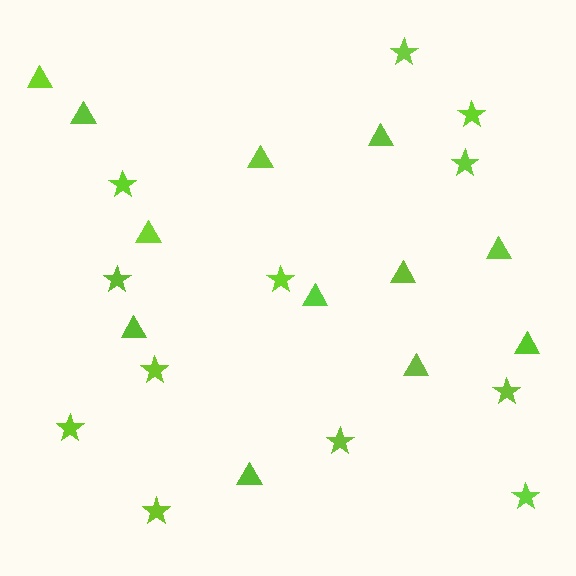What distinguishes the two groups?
There are 2 groups: one group of stars (12) and one group of triangles (12).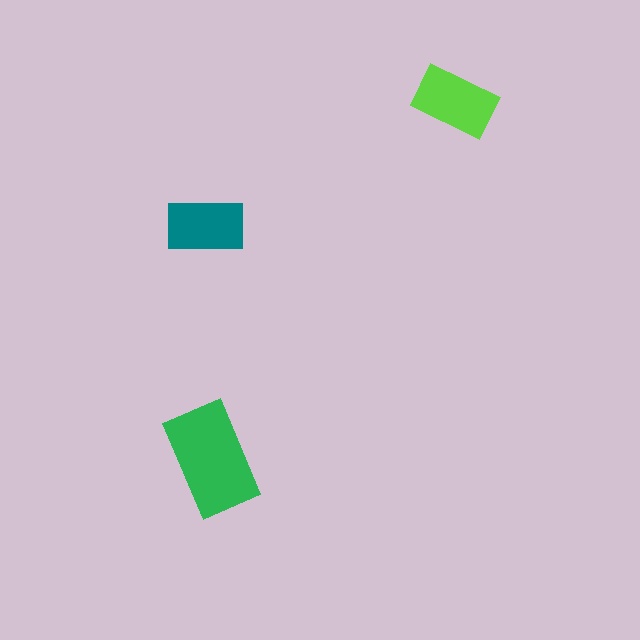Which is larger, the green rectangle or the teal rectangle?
The green one.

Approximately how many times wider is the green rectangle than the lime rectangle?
About 1.5 times wider.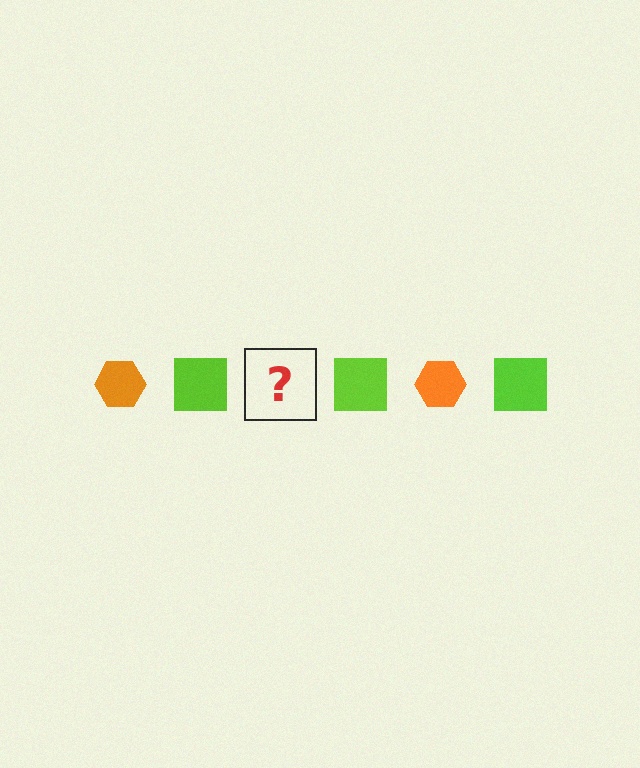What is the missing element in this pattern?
The missing element is an orange hexagon.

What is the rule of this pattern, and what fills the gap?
The rule is that the pattern alternates between orange hexagon and lime square. The gap should be filled with an orange hexagon.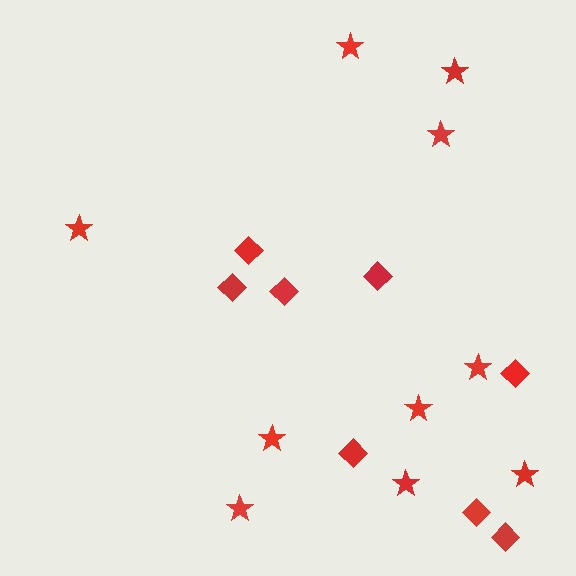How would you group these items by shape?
There are 2 groups: one group of stars (10) and one group of diamonds (8).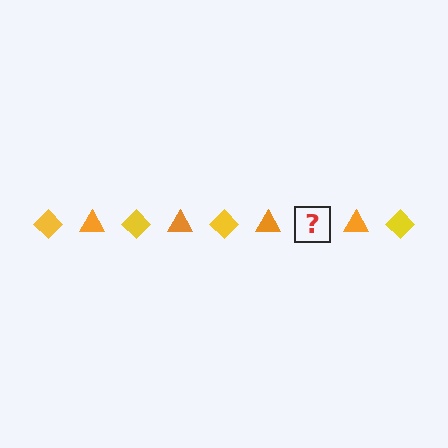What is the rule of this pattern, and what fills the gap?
The rule is that the pattern alternates between yellow diamond and orange triangle. The gap should be filled with a yellow diamond.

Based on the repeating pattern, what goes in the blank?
The blank should be a yellow diamond.